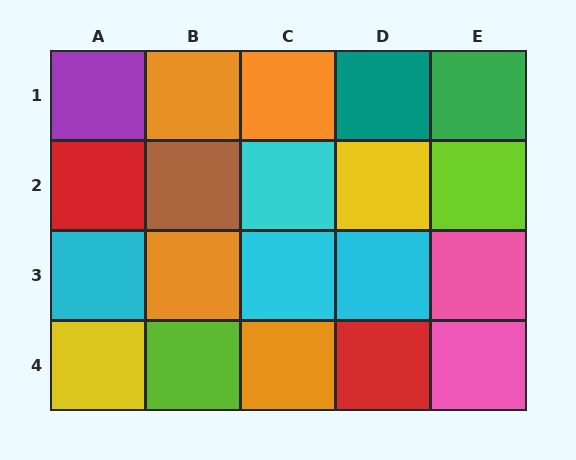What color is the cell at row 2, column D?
Yellow.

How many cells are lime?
2 cells are lime.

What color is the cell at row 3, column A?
Cyan.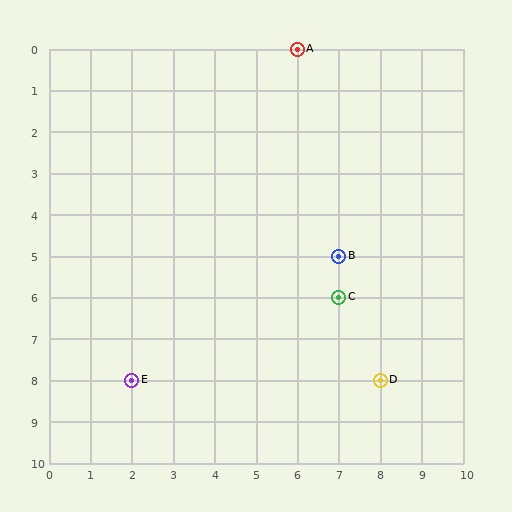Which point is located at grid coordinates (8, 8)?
Point D is at (8, 8).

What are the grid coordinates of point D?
Point D is at grid coordinates (8, 8).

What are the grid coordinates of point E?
Point E is at grid coordinates (2, 8).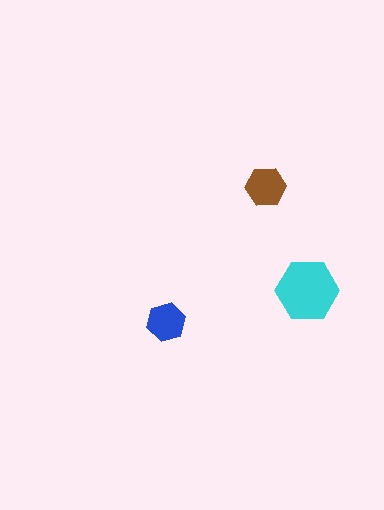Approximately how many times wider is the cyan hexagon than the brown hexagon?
About 1.5 times wider.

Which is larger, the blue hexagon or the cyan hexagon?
The cyan one.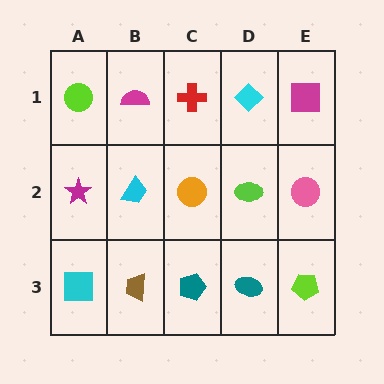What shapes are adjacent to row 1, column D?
A lime ellipse (row 2, column D), a red cross (row 1, column C), a magenta square (row 1, column E).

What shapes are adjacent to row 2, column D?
A cyan diamond (row 1, column D), a teal ellipse (row 3, column D), an orange circle (row 2, column C), a pink circle (row 2, column E).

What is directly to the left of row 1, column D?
A red cross.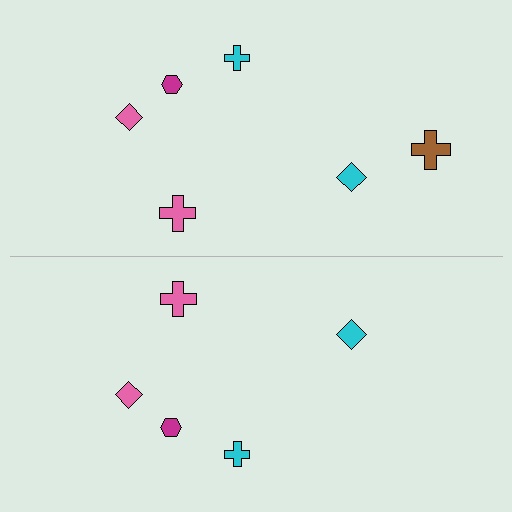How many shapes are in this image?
There are 11 shapes in this image.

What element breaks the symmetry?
A brown cross is missing from the bottom side.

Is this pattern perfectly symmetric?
No, the pattern is not perfectly symmetric. A brown cross is missing from the bottom side.